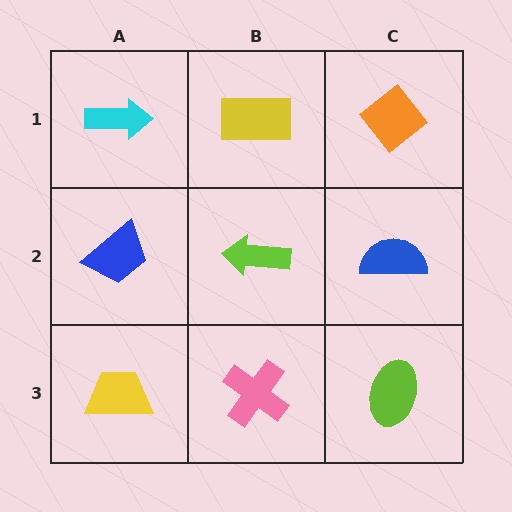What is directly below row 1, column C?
A blue semicircle.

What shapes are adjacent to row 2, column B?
A yellow rectangle (row 1, column B), a pink cross (row 3, column B), a blue trapezoid (row 2, column A), a blue semicircle (row 2, column C).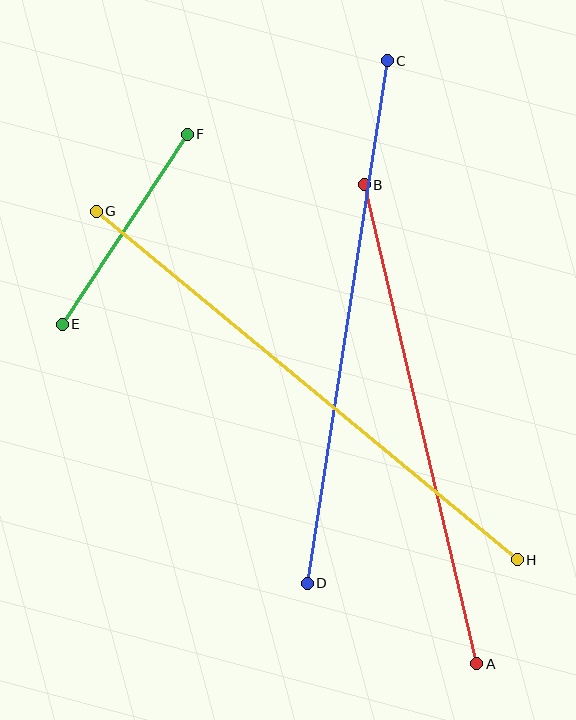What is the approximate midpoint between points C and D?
The midpoint is at approximately (347, 322) pixels.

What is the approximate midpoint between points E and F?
The midpoint is at approximately (125, 229) pixels.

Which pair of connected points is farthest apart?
Points G and H are farthest apart.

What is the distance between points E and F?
The distance is approximately 227 pixels.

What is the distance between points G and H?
The distance is approximately 547 pixels.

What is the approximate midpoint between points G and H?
The midpoint is at approximately (307, 385) pixels.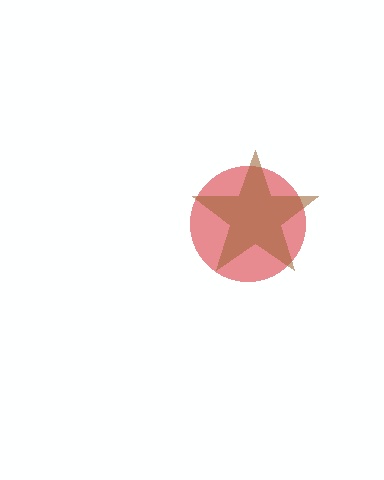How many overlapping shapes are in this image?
There are 2 overlapping shapes in the image.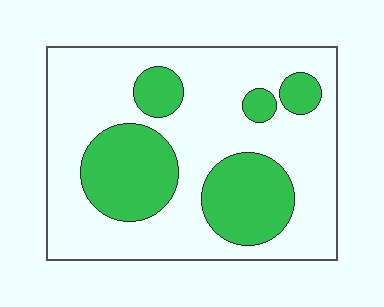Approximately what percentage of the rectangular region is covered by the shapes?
Approximately 30%.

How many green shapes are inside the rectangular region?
5.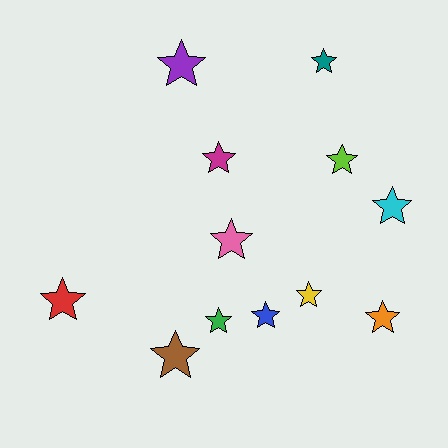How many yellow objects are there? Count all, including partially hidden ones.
There is 1 yellow object.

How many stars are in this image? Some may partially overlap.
There are 12 stars.